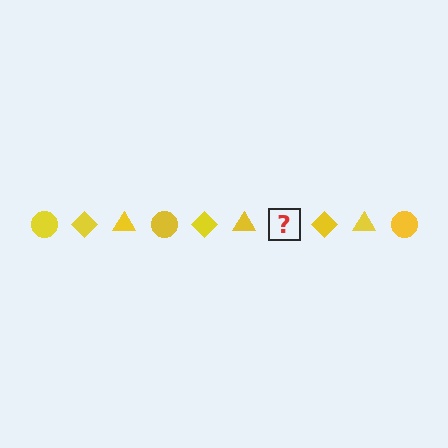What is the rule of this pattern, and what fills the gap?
The rule is that the pattern cycles through circle, diamond, triangle shapes in yellow. The gap should be filled with a yellow circle.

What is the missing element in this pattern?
The missing element is a yellow circle.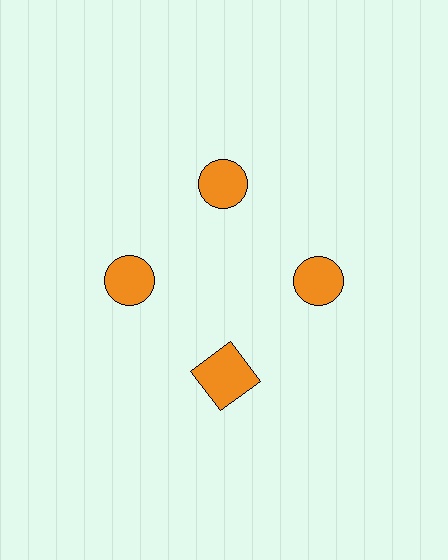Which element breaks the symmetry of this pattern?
The orange square at roughly the 6 o'clock position breaks the symmetry. All other shapes are orange circles.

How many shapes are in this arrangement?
There are 4 shapes arranged in a ring pattern.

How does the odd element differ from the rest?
It has a different shape: square instead of circle.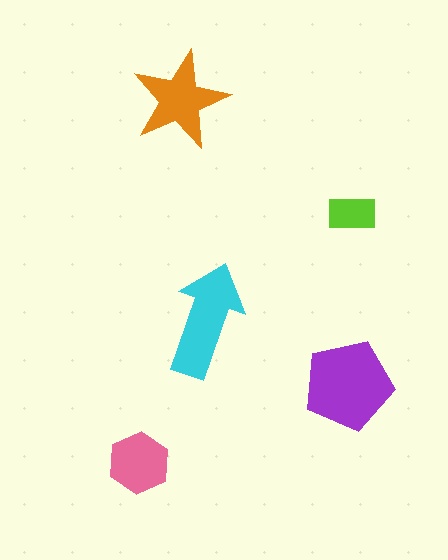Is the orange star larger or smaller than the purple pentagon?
Smaller.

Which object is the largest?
The purple pentagon.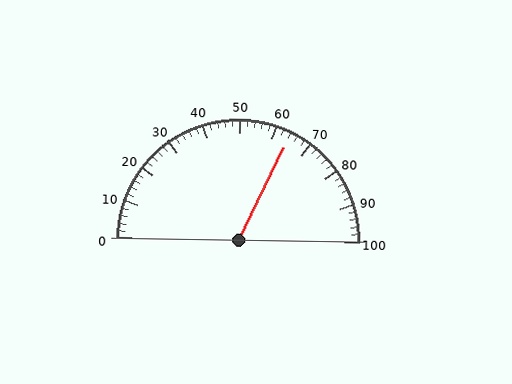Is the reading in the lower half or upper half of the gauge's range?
The reading is in the upper half of the range (0 to 100).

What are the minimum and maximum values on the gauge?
The gauge ranges from 0 to 100.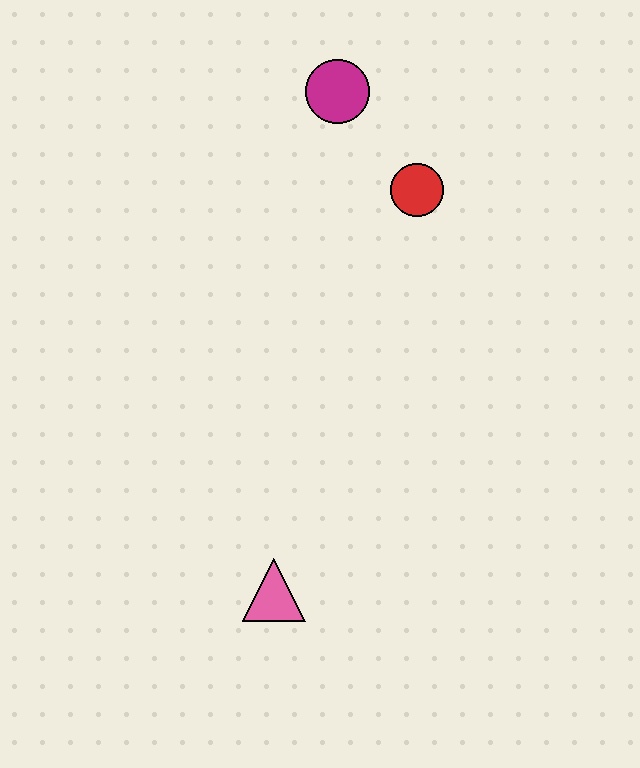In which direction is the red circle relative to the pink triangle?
The red circle is above the pink triangle.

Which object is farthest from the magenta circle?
The pink triangle is farthest from the magenta circle.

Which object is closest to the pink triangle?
The red circle is closest to the pink triangle.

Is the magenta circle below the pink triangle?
No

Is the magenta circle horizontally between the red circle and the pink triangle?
Yes